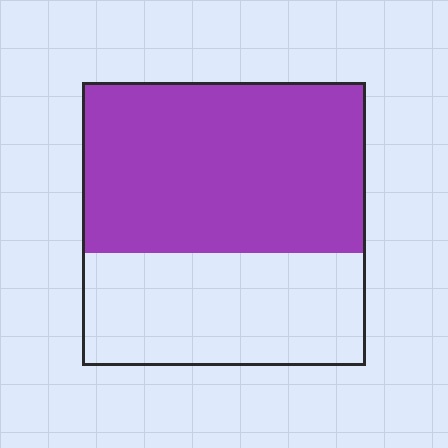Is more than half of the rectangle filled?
Yes.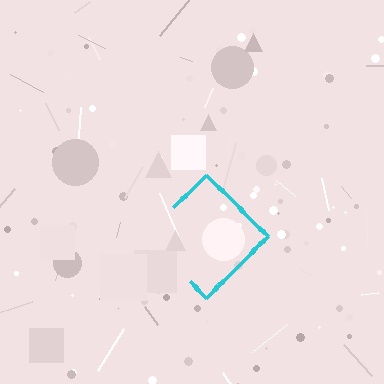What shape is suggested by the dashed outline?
The dashed outline suggests a diamond.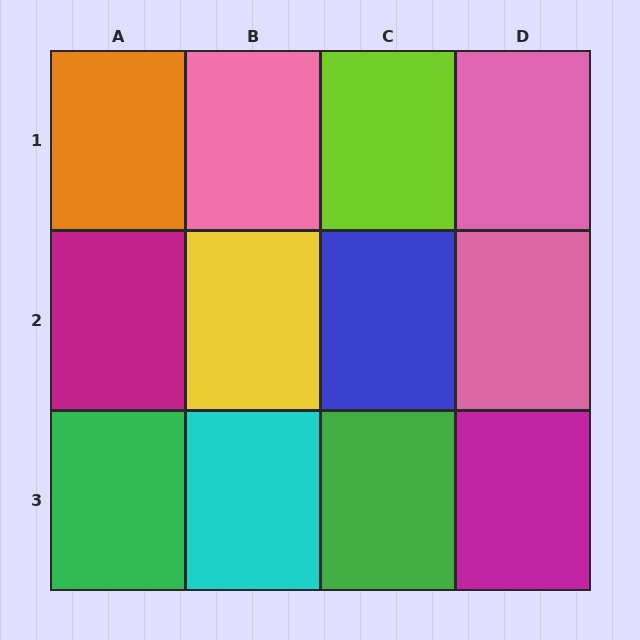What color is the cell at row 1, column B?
Pink.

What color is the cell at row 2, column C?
Blue.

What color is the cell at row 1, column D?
Pink.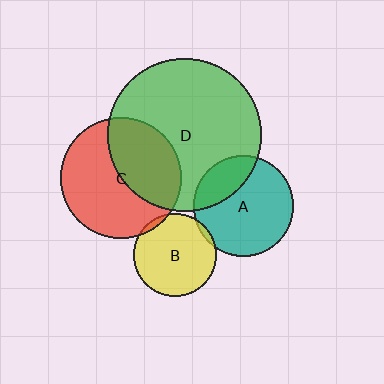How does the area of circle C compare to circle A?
Approximately 1.5 times.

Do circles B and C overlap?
Yes.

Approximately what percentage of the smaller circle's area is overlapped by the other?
Approximately 5%.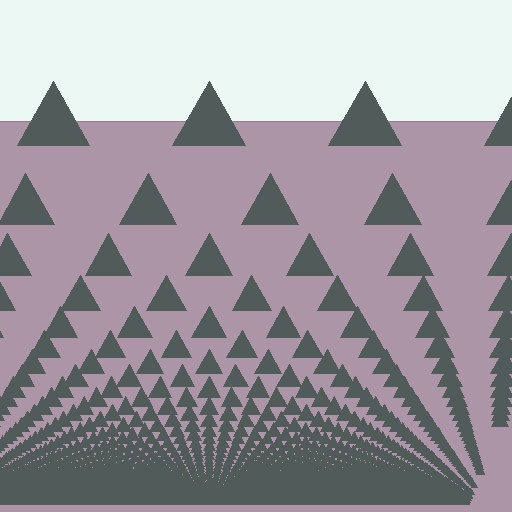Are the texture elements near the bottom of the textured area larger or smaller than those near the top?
Smaller. The gradient is inverted — elements near the bottom are smaller and denser.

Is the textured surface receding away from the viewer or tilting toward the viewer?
The surface appears to tilt toward the viewer. Texture elements get larger and sparser toward the top.